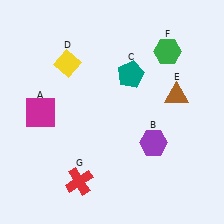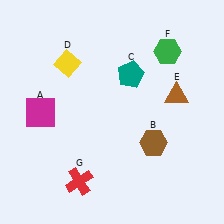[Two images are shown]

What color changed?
The hexagon (B) changed from purple in Image 1 to brown in Image 2.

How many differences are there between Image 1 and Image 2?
There is 1 difference between the two images.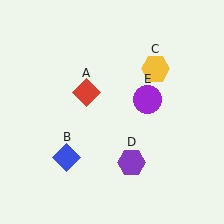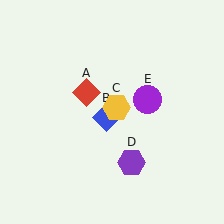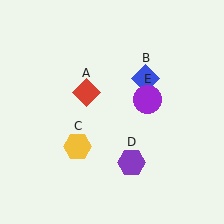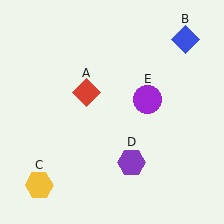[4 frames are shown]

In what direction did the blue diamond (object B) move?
The blue diamond (object B) moved up and to the right.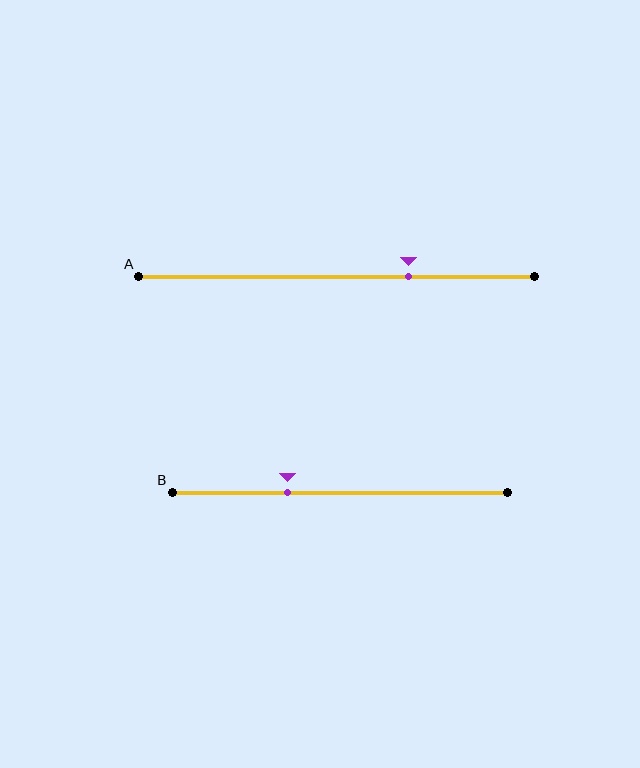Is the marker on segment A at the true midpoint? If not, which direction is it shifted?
No, the marker on segment A is shifted to the right by about 18% of the segment length.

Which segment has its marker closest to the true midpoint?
Segment B has its marker closest to the true midpoint.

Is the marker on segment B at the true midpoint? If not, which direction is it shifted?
No, the marker on segment B is shifted to the left by about 16% of the segment length.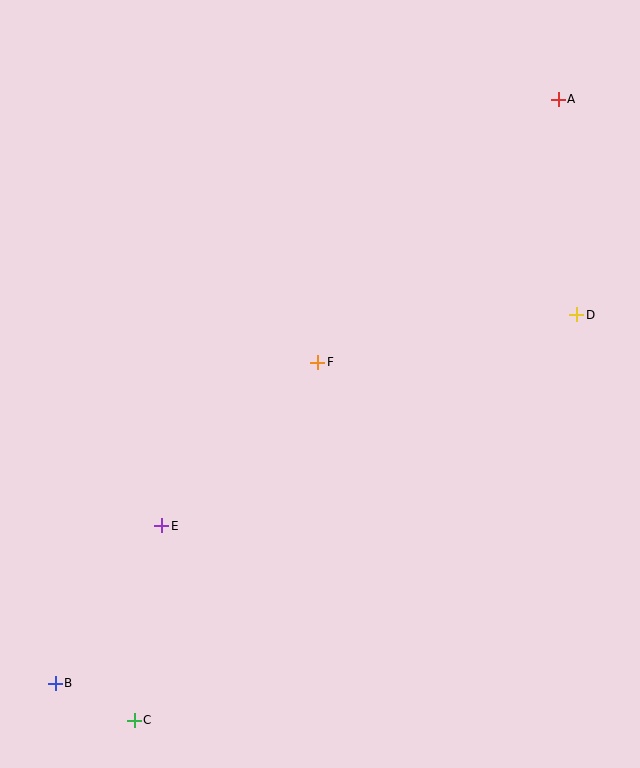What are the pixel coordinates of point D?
Point D is at (577, 315).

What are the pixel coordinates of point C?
Point C is at (134, 720).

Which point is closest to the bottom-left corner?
Point B is closest to the bottom-left corner.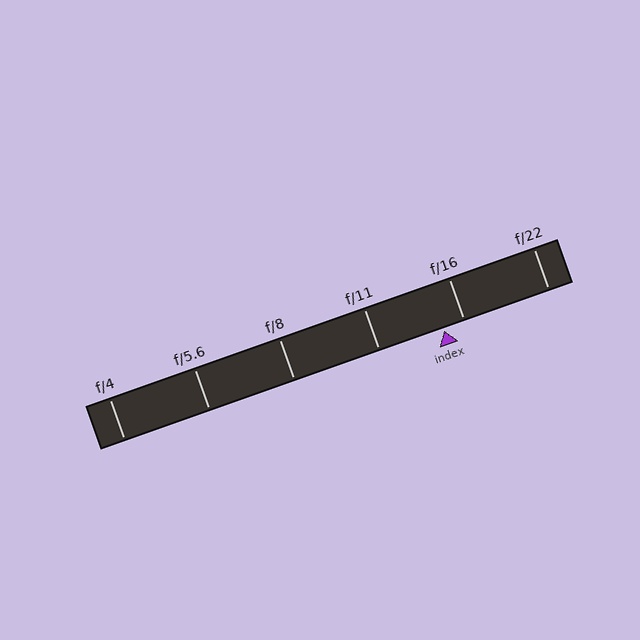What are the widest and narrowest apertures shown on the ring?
The widest aperture shown is f/4 and the narrowest is f/22.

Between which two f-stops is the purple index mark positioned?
The index mark is between f/11 and f/16.